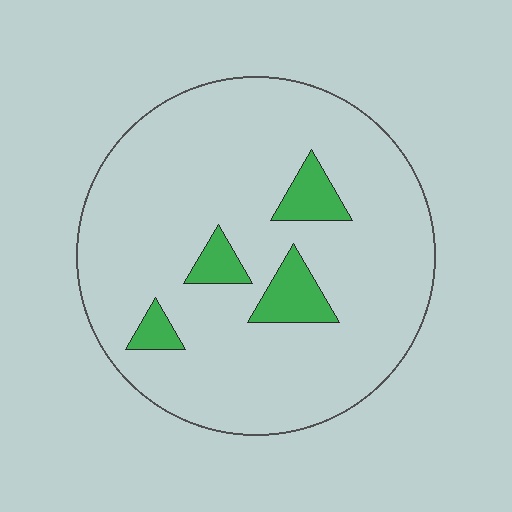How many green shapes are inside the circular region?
4.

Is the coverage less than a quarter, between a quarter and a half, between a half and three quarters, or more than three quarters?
Less than a quarter.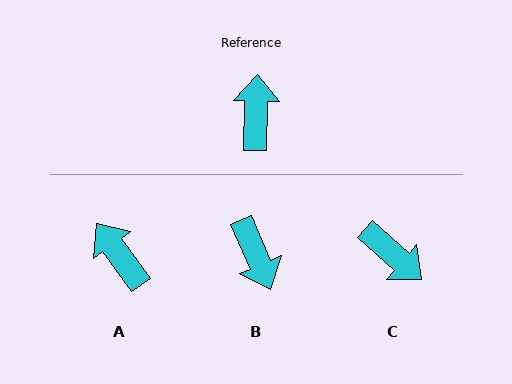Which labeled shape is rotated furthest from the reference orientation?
B, about 155 degrees away.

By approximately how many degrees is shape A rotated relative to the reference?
Approximately 38 degrees counter-clockwise.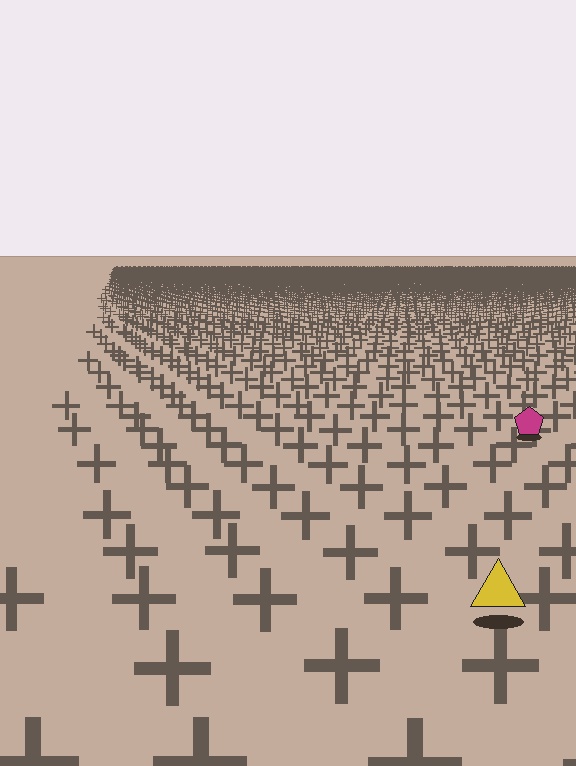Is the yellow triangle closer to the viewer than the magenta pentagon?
Yes. The yellow triangle is closer — you can tell from the texture gradient: the ground texture is coarser near it.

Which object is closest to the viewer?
The yellow triangle is closest. The texture marks near it are larger and more spread out.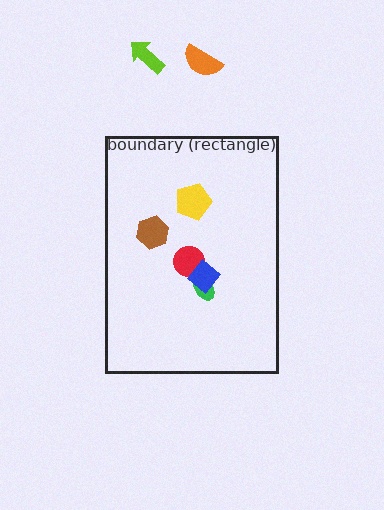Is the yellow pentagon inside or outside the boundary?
Inside.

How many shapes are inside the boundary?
5 inside, 2 outside.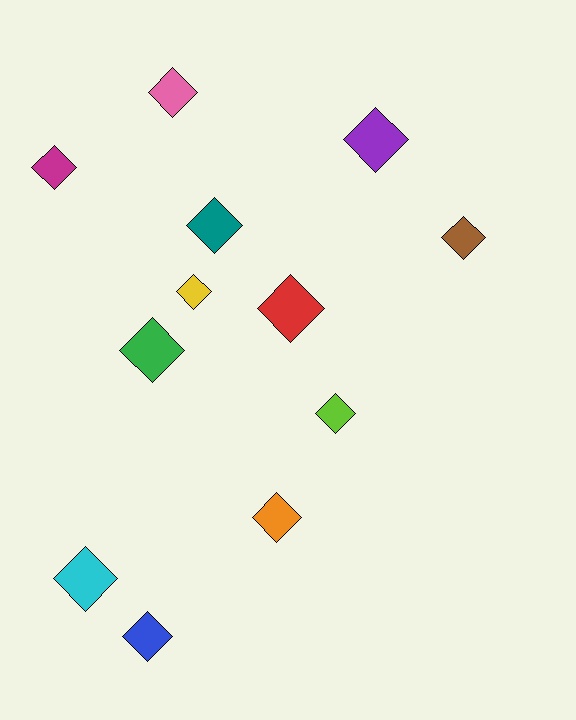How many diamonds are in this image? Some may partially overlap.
There are 12 diamonds.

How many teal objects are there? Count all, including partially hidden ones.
There is 1 teal object.